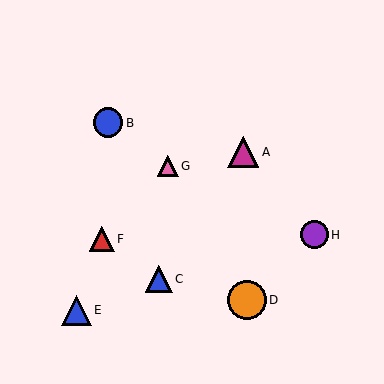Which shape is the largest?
The orange circle (labeled D) is the largest.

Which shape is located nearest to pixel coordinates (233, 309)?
The orange circle (labeled D) at (247, 300) is nearest to that location.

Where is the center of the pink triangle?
The center of the pink triangle is at (168, 166).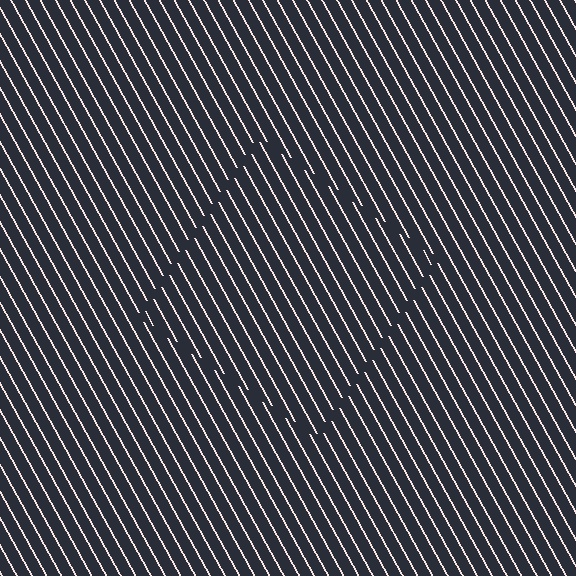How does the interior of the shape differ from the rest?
The interior of the shape contains the same grating, shifted by half a period — the contour is defined by the phase discontinuity where line-ends from the inner and outer gratings abut.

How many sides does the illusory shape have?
4 sides — the line-ends trace a square.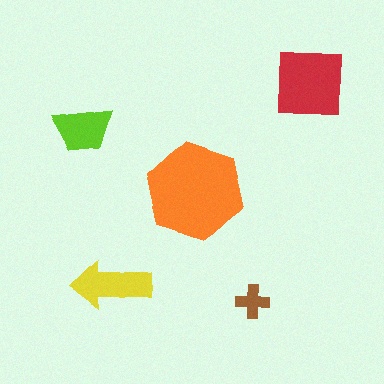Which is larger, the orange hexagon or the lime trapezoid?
The orange hexagon.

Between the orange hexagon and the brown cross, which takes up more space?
The orange hexagon.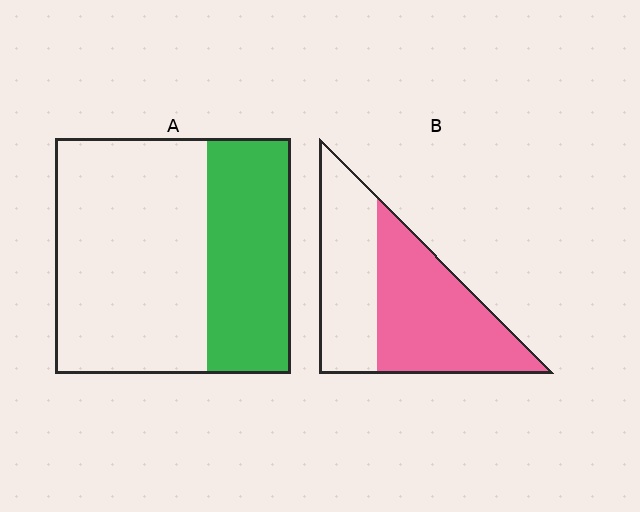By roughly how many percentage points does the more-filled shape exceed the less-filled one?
By roughly 20 percentage points (B over A).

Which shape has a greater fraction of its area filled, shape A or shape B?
Shape B.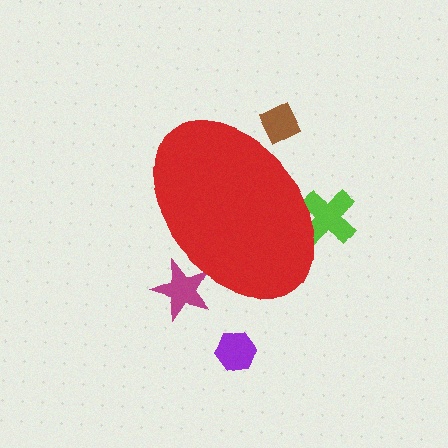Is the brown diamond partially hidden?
Yes, the brown diamond is partially hidden behind the red ellipse.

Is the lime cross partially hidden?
Yes, the lime cross is partially hidden behind the red ellipse.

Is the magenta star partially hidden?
Yes, the magenta star is partially hidden behind the red ellipse.